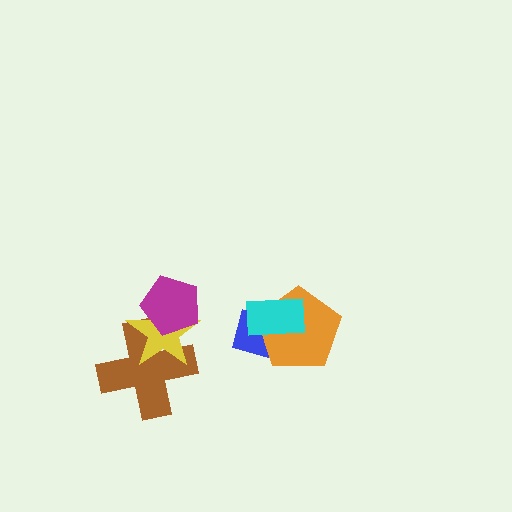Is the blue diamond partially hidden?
Yes, it is partially covered by another shape.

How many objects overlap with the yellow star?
2 objects overlap with the yellow star.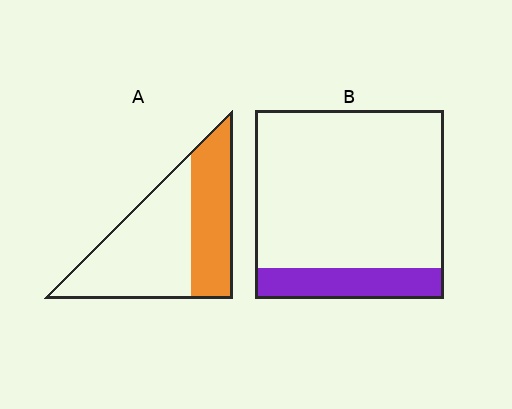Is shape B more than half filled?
No.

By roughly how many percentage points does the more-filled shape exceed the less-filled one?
By roughly 25 percentage points (A over B).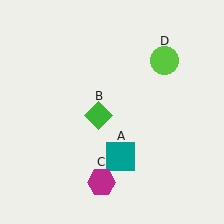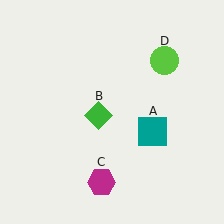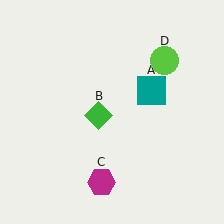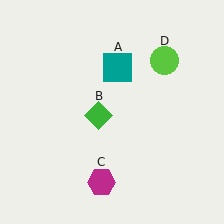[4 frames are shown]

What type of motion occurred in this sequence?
The teal square (object A) rotated counterclockwise around the center of the scene.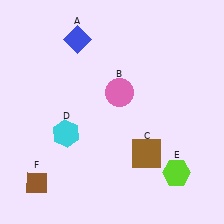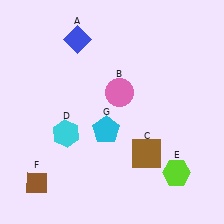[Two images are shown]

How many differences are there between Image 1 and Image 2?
There is 1 difference between the two images.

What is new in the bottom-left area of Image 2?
A cyan pentagon (G) was added in the bottom-left area of Image 2.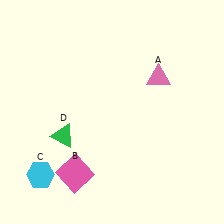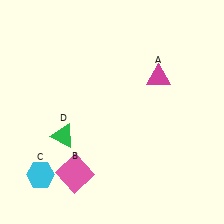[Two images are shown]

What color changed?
The triangle (A) changed from pink in Image 1 to magenta in Image 2.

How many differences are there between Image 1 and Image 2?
There is 1 difference between the two images.